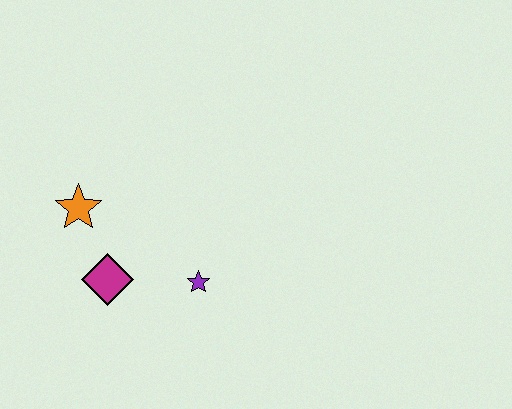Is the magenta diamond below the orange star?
Yes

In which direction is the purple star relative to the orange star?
The purple star is to the right of the orange star.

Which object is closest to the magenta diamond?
The orange star is closest to the magenta diamond.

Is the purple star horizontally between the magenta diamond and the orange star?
No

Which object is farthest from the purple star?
The orange star is farthest from the purple star.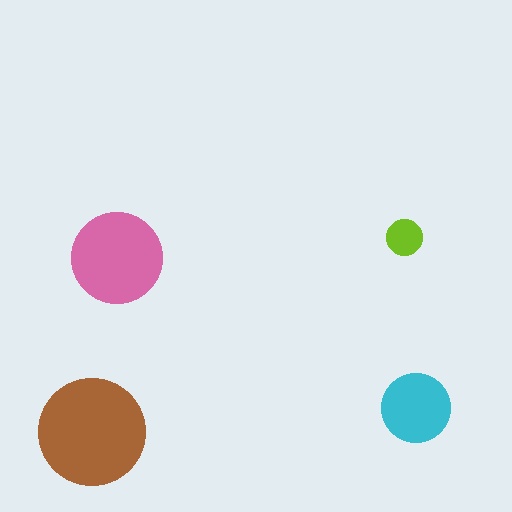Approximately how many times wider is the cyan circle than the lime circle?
About 2 times wider.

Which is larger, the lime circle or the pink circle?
The pink one.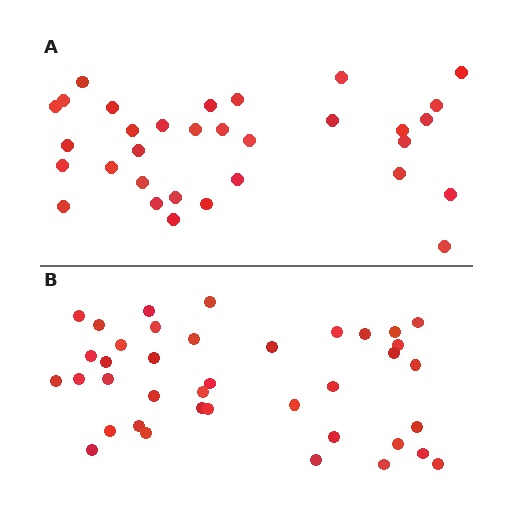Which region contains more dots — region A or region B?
Region B (the bottom region) has more dots.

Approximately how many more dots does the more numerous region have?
Region B has roughly 8 or so more dots than region A.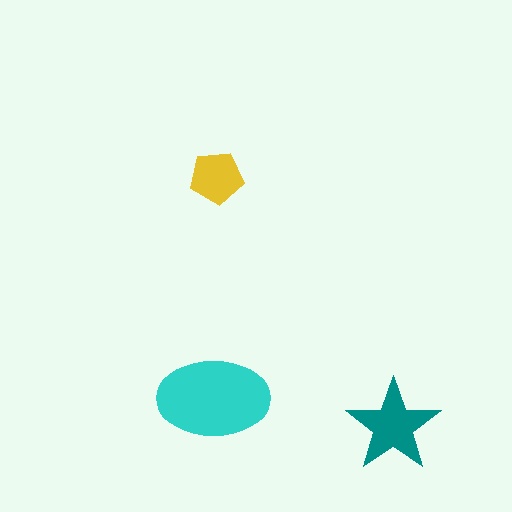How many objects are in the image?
There are 3 objects in the image.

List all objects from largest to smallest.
The cyan ellipse, the teal star, the yellow pentagon.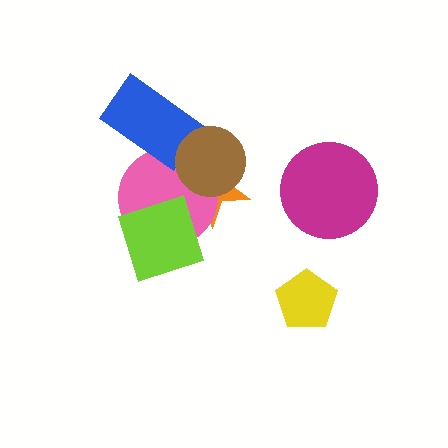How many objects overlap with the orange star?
3 objects overlap with the orange star.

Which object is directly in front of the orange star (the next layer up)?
The pink circle is directly in front of the orange star.